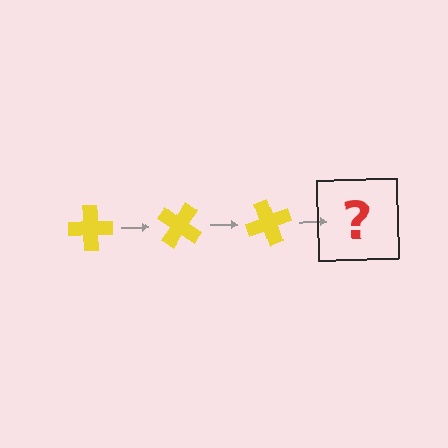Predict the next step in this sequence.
The next step is a yellow cross rotated 105 degrees.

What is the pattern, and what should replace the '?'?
The pattern is that the cross rotates 35 degrees each step. The '?' should be a yellow cross rotated 105 degrees.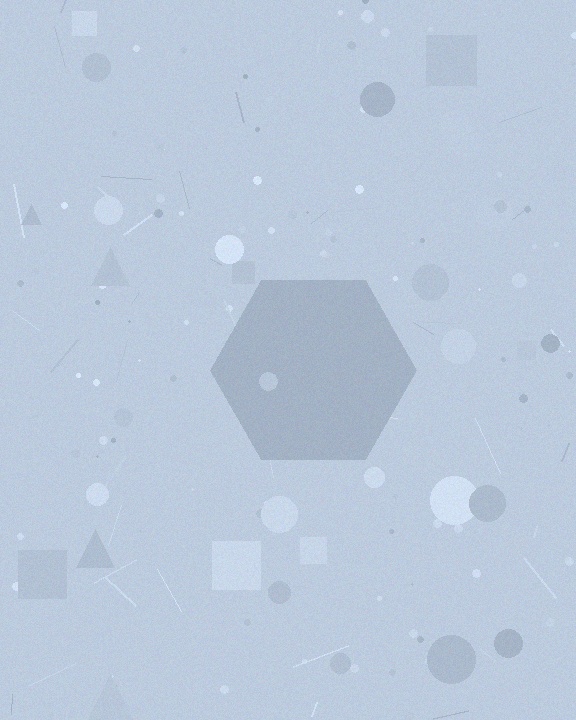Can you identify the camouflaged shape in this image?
The camouflaged shape is a hexagon.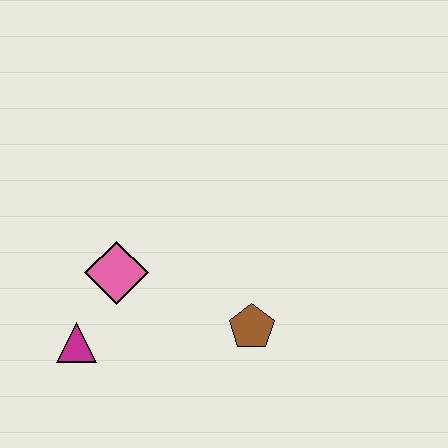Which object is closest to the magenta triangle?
The pink diamond is closest to the magenta triangle.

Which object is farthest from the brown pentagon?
The magenta triangle is farthest from the brown pentagon.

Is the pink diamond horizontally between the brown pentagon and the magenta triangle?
Yes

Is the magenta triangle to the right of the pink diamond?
No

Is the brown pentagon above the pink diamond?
No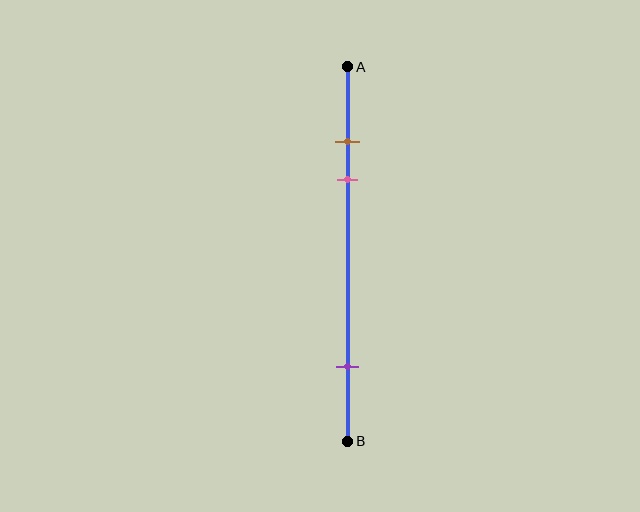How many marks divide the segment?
There are 3 marks dividing the segment.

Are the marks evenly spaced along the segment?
No, the marks are not evenly spaced.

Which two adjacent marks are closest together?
The brown and pink marks are the closest adjacent pair.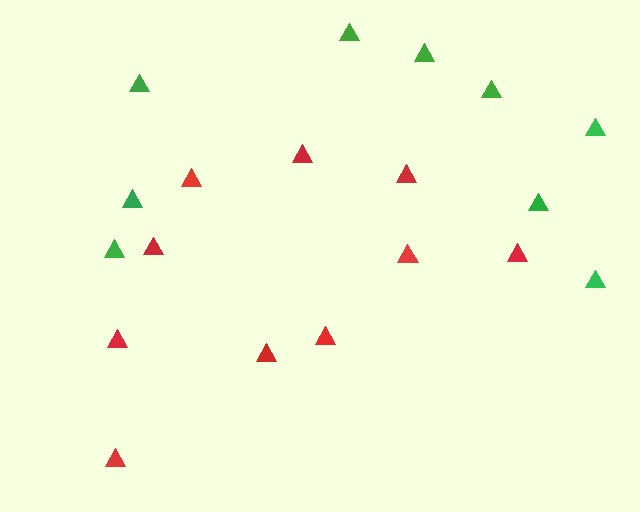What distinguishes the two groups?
There are 2 groups: one group of red triangles (10) and one group of green triangles (9).